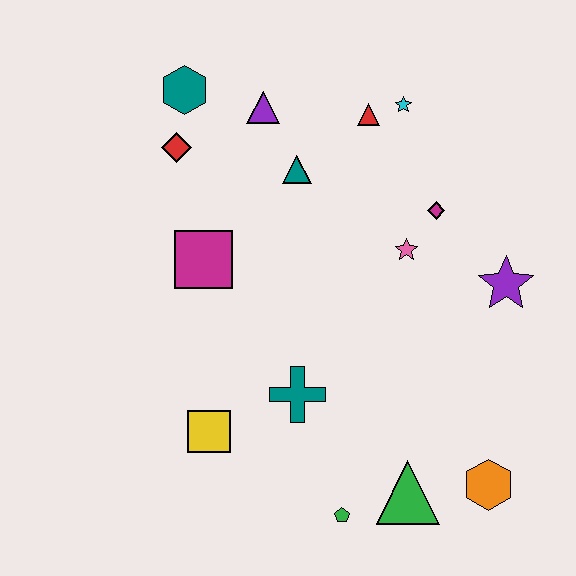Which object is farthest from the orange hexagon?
The teal hexagon is farthest from the orange hexagon.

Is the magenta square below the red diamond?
Yes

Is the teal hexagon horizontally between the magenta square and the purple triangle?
No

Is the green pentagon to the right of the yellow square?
Yes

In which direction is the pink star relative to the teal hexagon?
The pink star is to the right of the teal hexagon.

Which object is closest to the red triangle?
The cyan star is closest to the red triangle.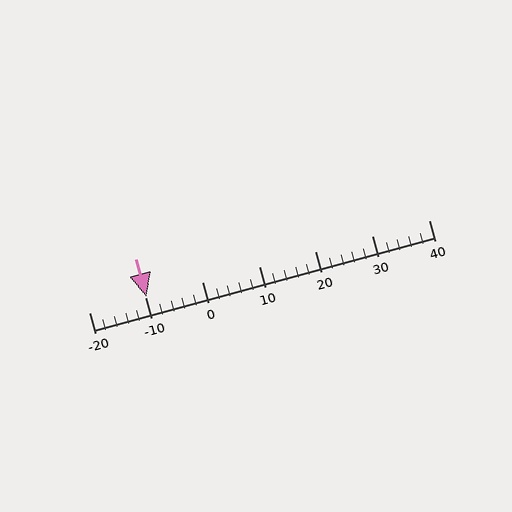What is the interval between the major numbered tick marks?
The major tick marks are spaced 10 units apart.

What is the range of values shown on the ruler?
The ruler shows values from -20 to 40.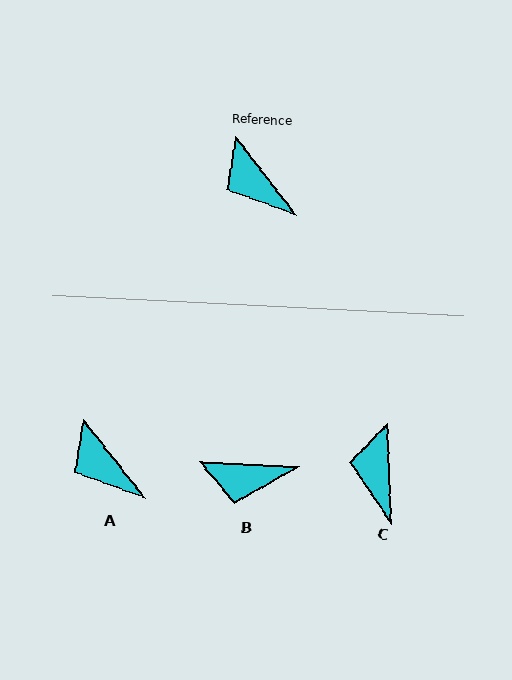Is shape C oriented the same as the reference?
No, it is off by about 36 degrees.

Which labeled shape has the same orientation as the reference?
A.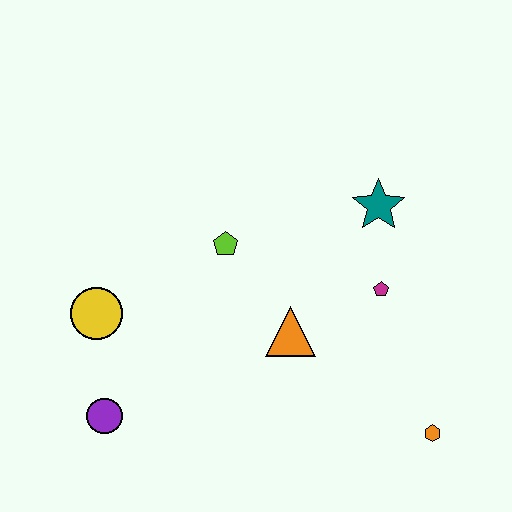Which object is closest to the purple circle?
The yellow circle is closest to the purple circle.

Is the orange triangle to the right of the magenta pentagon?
No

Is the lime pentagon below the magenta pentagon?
No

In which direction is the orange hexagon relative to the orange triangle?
The orange hexagon is to the right of the orange triangle.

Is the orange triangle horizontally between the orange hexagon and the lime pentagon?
Yes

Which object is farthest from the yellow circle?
The orange hexagon is farthest from the yellow circle.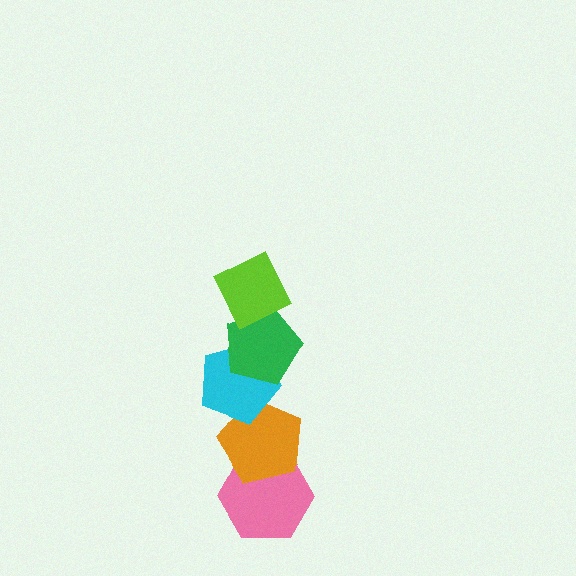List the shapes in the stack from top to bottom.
From top to bottom: the lime diamond, the green pentagon, the cyan pentagon, the orange pentagon, the pink hexagon.